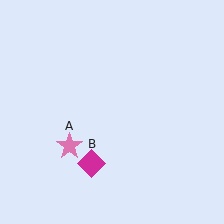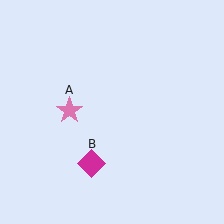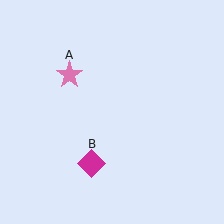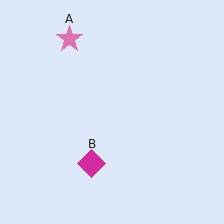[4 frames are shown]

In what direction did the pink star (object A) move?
The pink star (object A) moved up.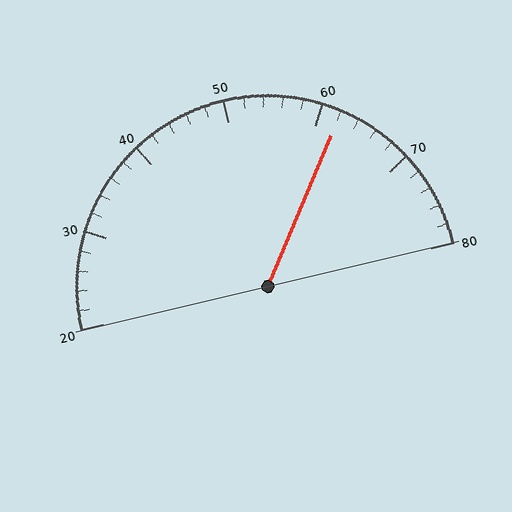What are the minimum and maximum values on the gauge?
The gauge ranges from 20 to 80.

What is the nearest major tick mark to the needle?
The nearest major tick mark is 60.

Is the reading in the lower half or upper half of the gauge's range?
The reading is in the upper half of the range (20 to 80).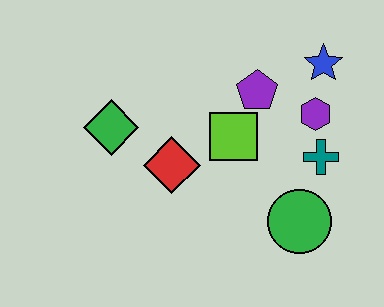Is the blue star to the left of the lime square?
No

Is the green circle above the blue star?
No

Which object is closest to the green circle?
The teal cross is closest to the green circle.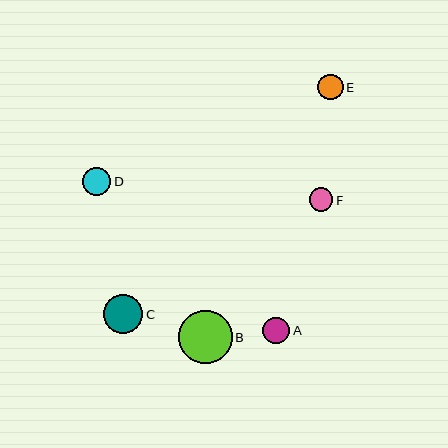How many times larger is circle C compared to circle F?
Circle C is approximately 1.6 times the size of circle F.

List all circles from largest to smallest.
From largest to smallest: B, C, D, A, E, F.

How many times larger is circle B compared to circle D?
Circle B is approximately 1.9 times the size of circle D.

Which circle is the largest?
Circle B is the largest with a size of approximately 53 pixels.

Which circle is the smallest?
Circle F is the smallest with a size of approximately 24 pixels.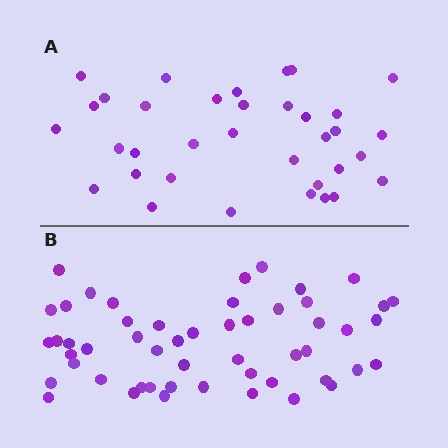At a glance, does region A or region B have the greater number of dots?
Region B (the bottom region) has more dots.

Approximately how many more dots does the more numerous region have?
Region B has approximately 15 more dots than region A.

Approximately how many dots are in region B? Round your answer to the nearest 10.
About 50 dots. (The exact count is 52, which rounds to 50.)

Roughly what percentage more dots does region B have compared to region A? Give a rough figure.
About 50% more.